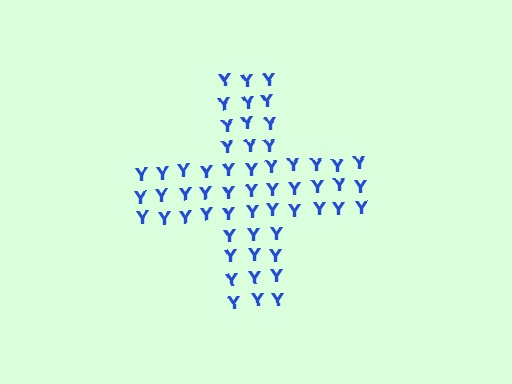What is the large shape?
The large shape is a cross.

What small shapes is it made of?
It is made of small letter Y's.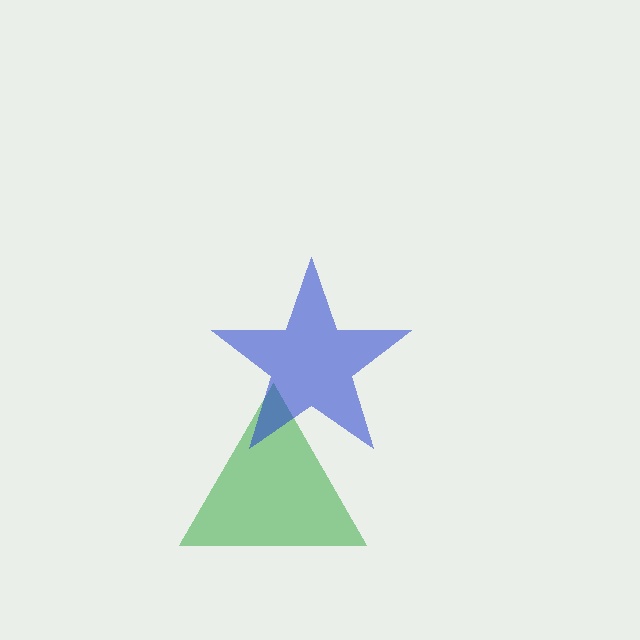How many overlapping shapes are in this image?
There are 2 overlapping shapes in the image.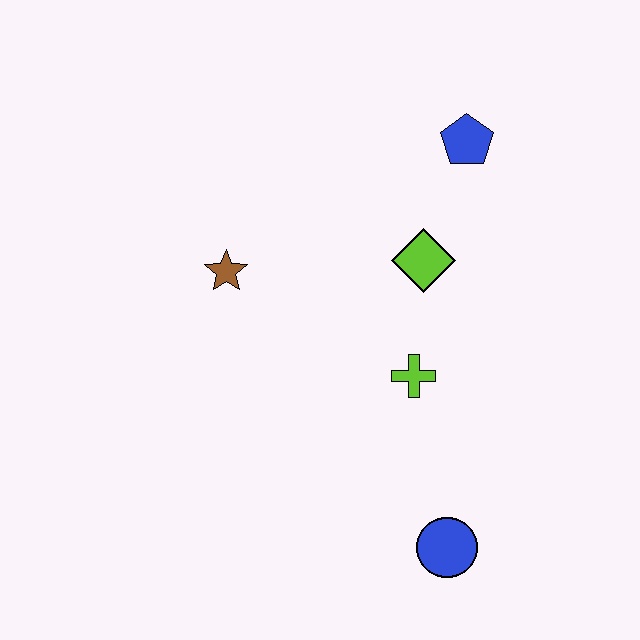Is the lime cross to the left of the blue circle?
Yes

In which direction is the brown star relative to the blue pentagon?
The brown star is to the left of the blue pentagon.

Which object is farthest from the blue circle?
The blue pentagon is farthest from the blue circle.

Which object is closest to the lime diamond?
The lime cross is closest to the lime diamond.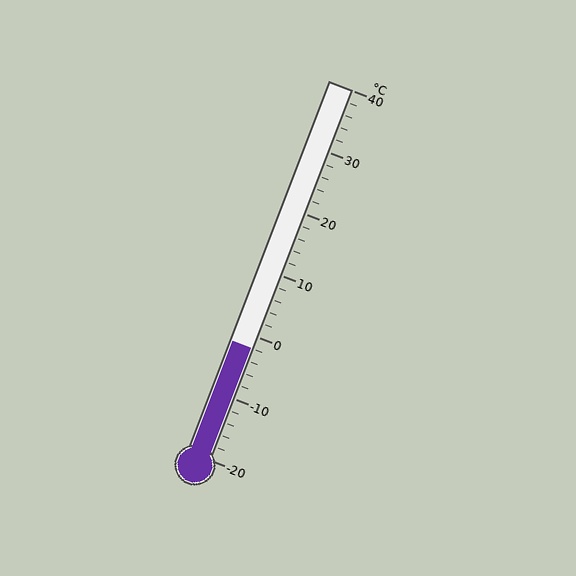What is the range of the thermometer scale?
The thermometer scale ranges from -20°C to 40°C.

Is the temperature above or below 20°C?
The temperature is below 20°C.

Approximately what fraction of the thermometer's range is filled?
The thermometer is filled to approximately 30% of its range.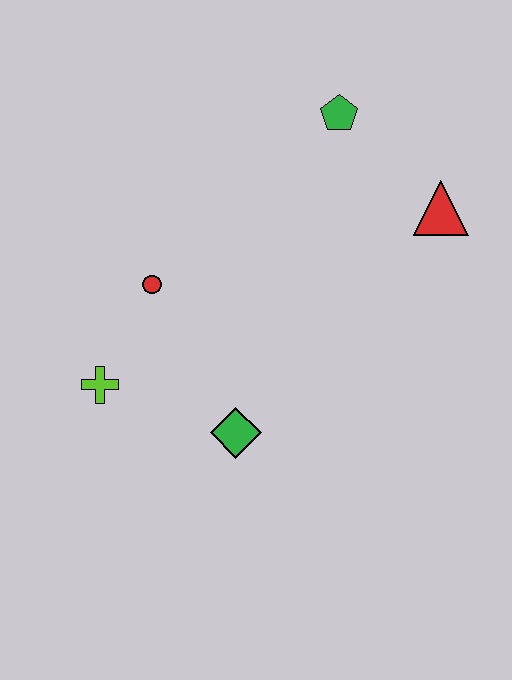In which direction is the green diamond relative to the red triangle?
The green diamond is below the red triangle.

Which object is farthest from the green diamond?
The green pentagon is farthest from the green diamond.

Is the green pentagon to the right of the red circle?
Yes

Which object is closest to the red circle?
The lime cross is closest to the red circle.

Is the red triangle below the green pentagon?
Yes